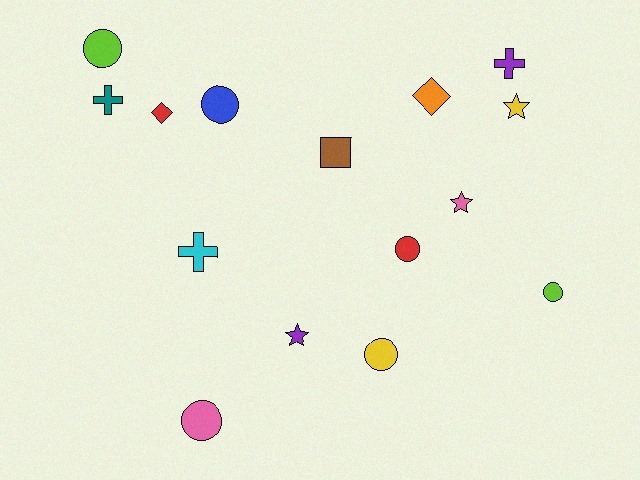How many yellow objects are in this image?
There are 2 yellow objects.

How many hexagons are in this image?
There are no hexagons.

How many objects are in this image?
There are 15 objects.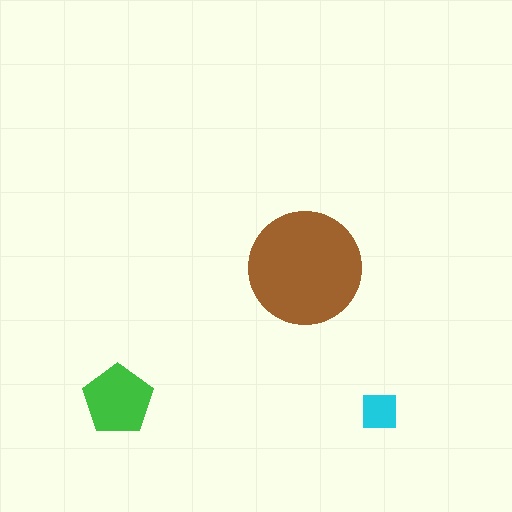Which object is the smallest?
The cyan square.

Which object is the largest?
The brown circle.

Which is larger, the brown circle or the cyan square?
The brown circle.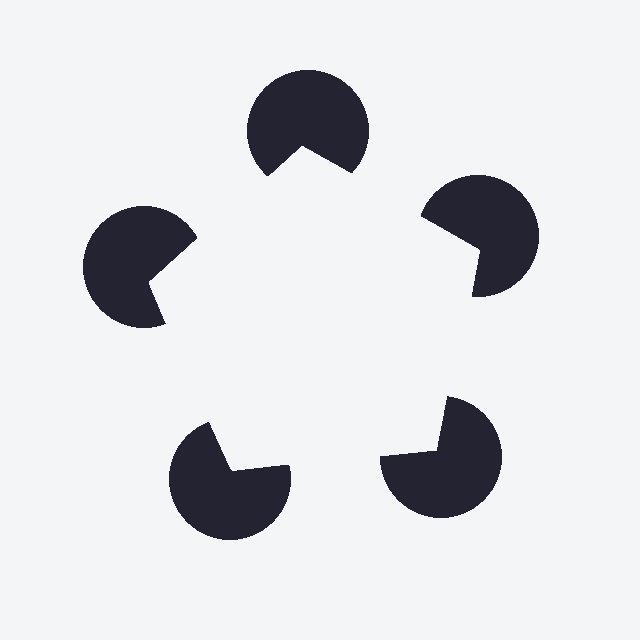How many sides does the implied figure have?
5 sides.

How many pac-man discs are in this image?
There are 5 — one at each vertex of the illusory pentagon.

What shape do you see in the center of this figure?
An illusory pentagon — its edges are inferred from the aligned wedge cuts in the pac-man discs, not physically drawn.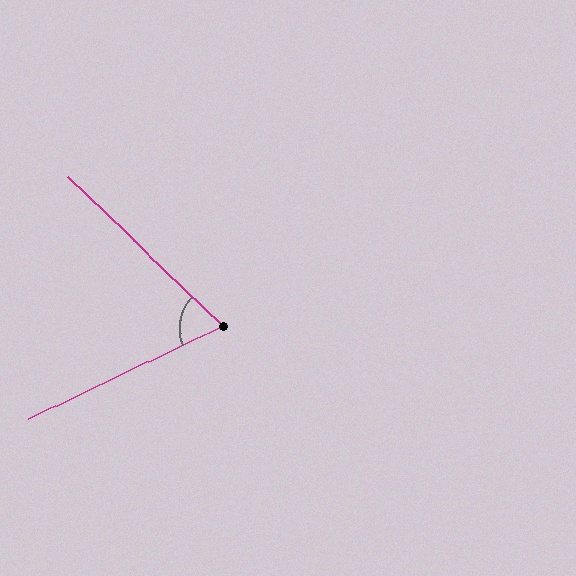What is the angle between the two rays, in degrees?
Approximately 70 degrees.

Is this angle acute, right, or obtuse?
It is acute.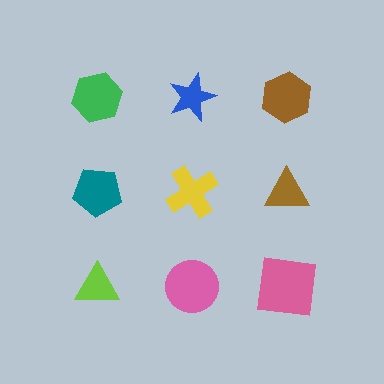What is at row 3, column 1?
A lime triangle.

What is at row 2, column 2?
A yellow cross.